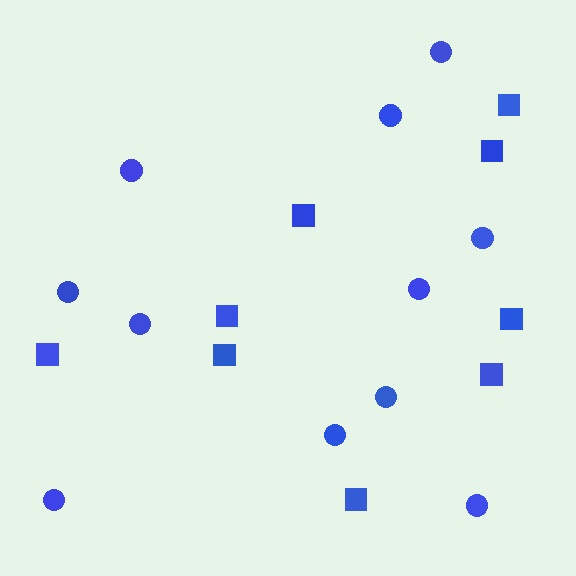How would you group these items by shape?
There are 2 groups: one group of circles (11) and one group of squares (9).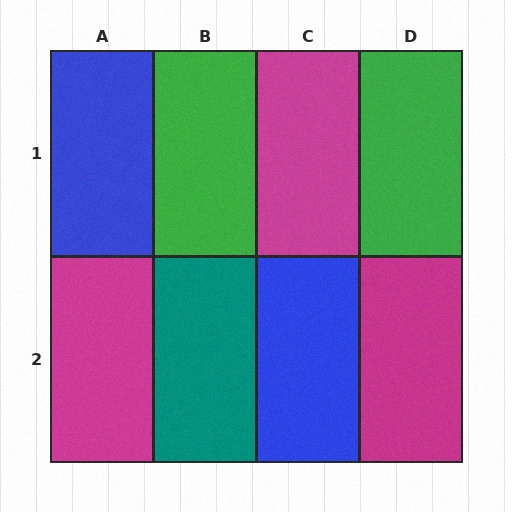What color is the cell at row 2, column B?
Teal.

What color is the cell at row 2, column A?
Magenta.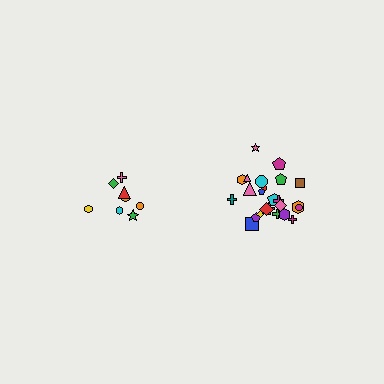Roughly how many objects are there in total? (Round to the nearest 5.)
Roughly 35 objects in total.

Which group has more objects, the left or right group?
The right group.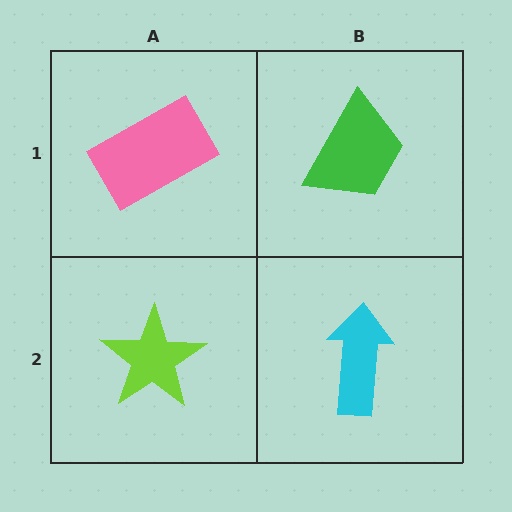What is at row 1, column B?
A green trapezoid.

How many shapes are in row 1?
2 shapes.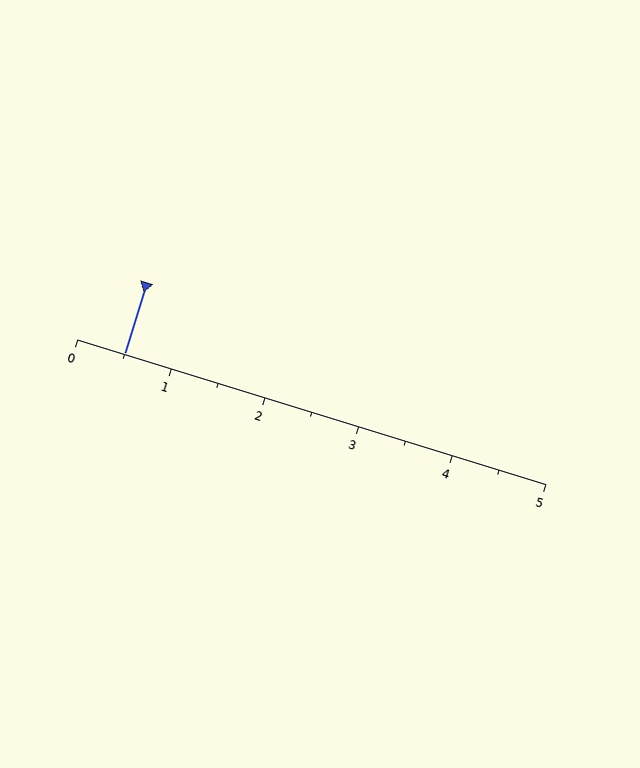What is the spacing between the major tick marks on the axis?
The major ticks are spaced 1 apart.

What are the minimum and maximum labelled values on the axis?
The axis runs from 0 to 5.